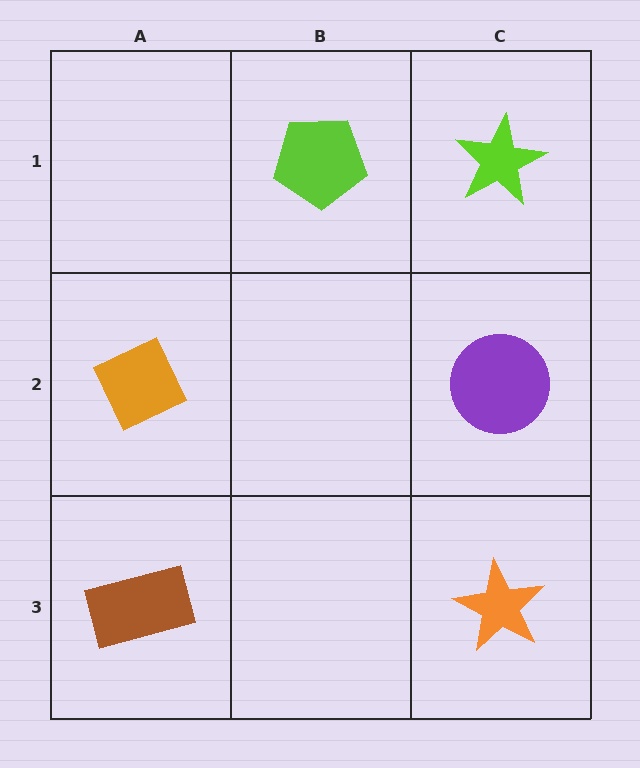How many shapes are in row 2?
2 shapes.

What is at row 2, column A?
An orange diamond.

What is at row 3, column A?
A brown rectangle.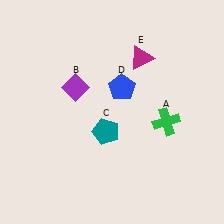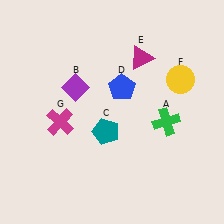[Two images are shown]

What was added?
A yellow circle (F), a magenta cross (G) were added in Image 2.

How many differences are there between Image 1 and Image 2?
There are 2 differences between the two images.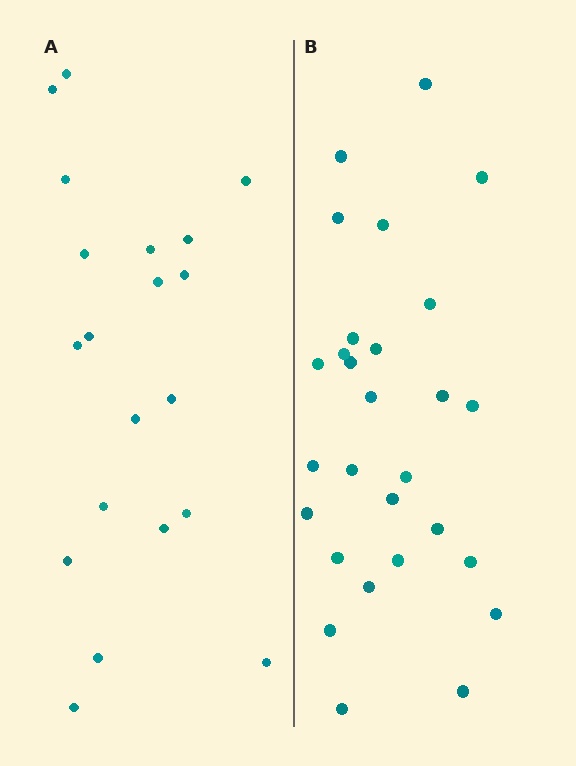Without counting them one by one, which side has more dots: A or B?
Region B (the right region) has more dots.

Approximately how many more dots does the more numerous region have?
Region B has roughly 8 or so more dots than region A.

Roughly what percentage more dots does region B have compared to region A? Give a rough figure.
About 40% more.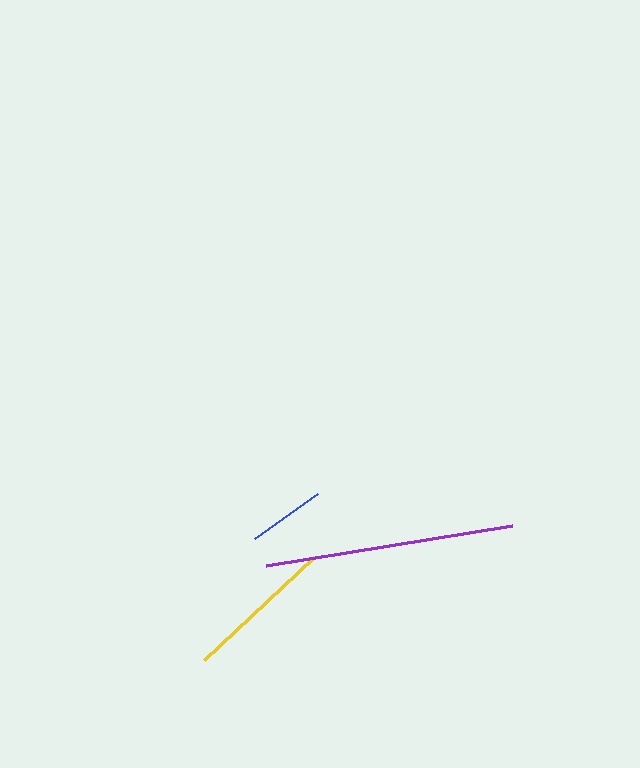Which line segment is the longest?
The purple line is the longest at approximately 249 pixels.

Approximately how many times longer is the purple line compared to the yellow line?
The purple line is approximately 1.6 times the length of the yellow line.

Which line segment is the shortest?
The blue line is the shortest at approximately 77 pixels.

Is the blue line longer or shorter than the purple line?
The purple line is longer than the blue line.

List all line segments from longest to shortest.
From longest to shortest: purple, yellow, blue.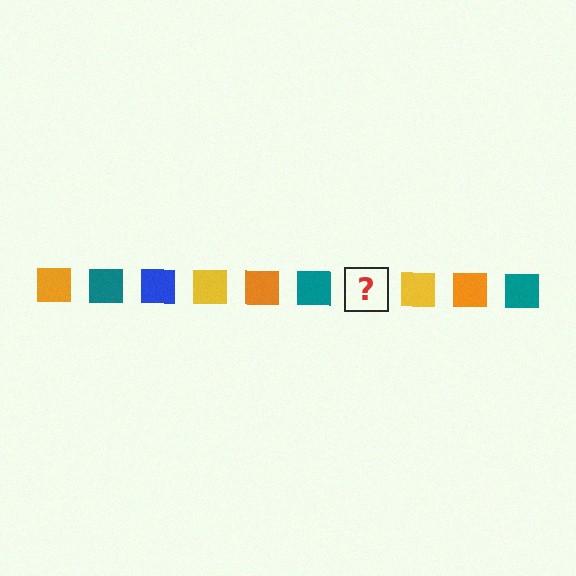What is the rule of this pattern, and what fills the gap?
The rule is that the pattern cycles through orange, teal, blue, yellow squares. The gap should be filled with a blue square.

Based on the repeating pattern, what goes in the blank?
The blank should be a blue square.